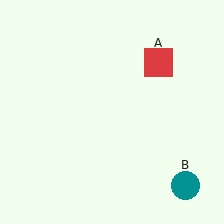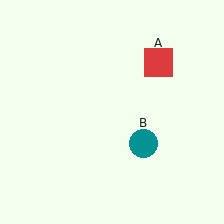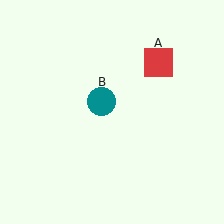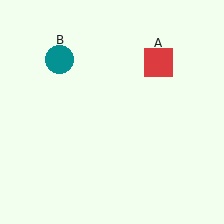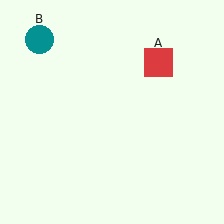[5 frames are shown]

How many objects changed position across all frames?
1 object changed position: teal circle (object B).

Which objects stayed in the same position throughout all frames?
Red square (object A) remained stationary.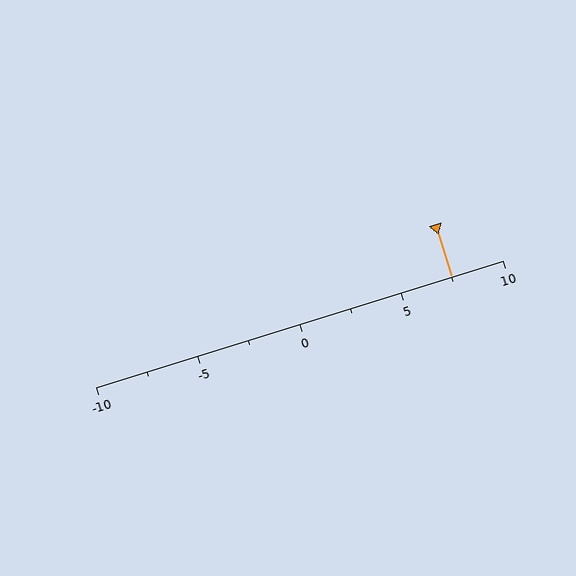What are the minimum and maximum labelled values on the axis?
The axis runs from -10 to 10.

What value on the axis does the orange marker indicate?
The marker indicates approximately 7.5.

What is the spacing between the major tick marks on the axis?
The major ticks are spaced 5 apart.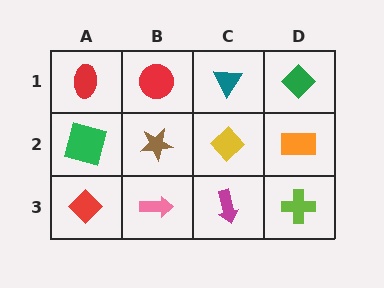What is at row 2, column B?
A brown star.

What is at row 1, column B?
A red circle.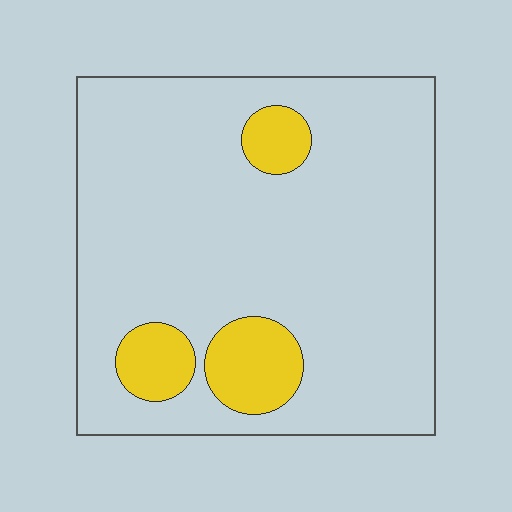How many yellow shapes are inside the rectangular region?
3.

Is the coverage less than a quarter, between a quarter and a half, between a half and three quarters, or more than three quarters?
Less than a quarter.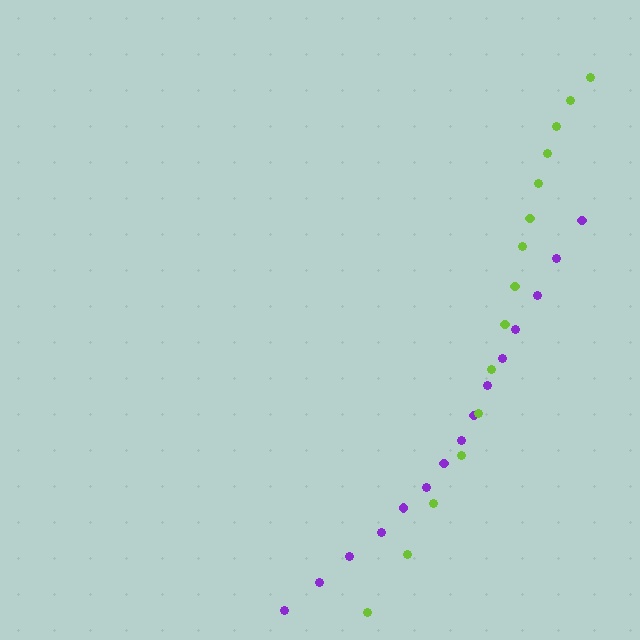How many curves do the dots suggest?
There are 2 distinct paths.